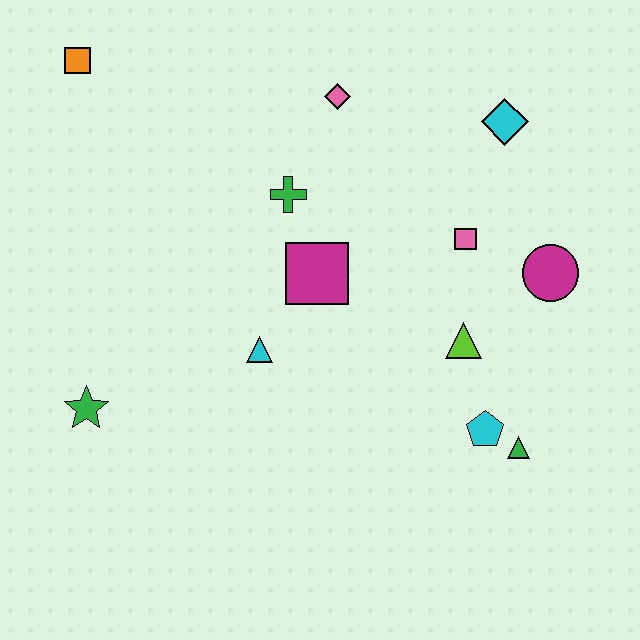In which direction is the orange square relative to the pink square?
The orange square is to the left of the pink square.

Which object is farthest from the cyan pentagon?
The orange square is farthest from the cyan pentagon.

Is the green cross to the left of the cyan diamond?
Yes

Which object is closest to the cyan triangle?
The magenta square is closest to the cyan triangle.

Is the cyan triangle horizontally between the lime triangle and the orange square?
Yes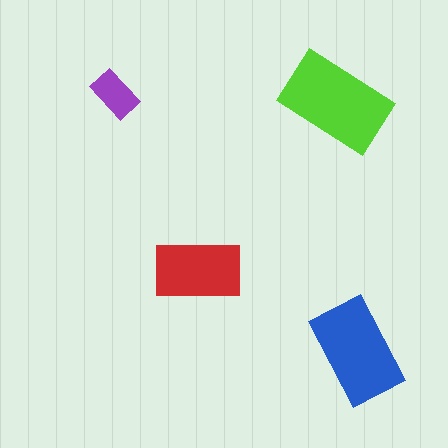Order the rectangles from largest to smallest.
the lime one, the blue one, the red one, the purple one.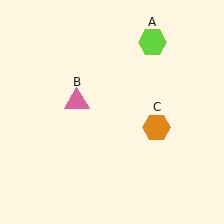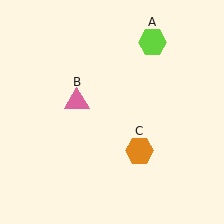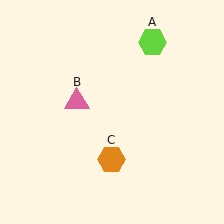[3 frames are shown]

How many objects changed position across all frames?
1 object changed position: orange hexagon (object C).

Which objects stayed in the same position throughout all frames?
Lime hexagon (object A) and pink triangle (object B) remained stationary.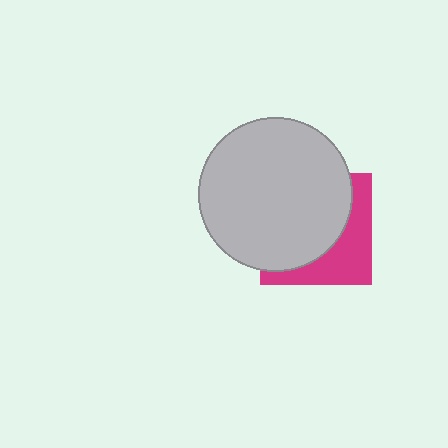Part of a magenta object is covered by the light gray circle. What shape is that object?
It is a square.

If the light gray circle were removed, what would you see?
You would see the complete magenta square.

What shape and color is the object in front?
The object in front is a light gray circle.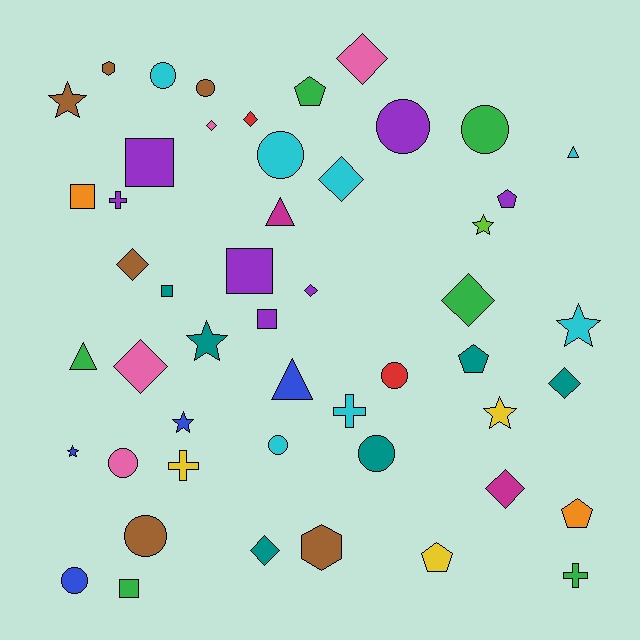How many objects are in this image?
There are 50 objects.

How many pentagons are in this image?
There are 5 pentagons.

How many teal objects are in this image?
There are 6 teal objects.